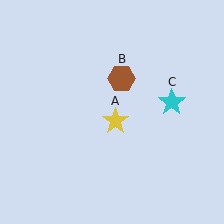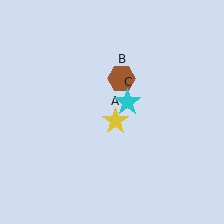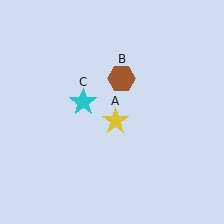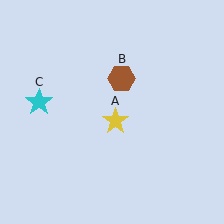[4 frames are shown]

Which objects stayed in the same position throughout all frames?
Yellow star (object A) and brown hexagon (object B) remained stationary.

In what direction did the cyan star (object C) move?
The cyan star (object C) moved left.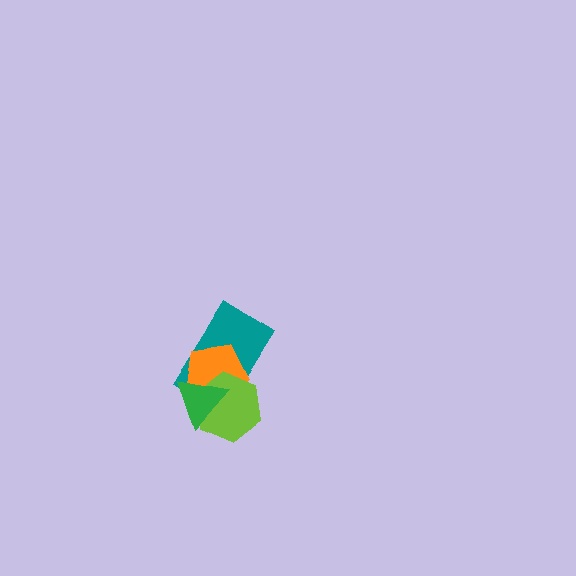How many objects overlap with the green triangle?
3 objects overlap with the green triangle.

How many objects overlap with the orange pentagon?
3 objects overlap with the orange pentagon.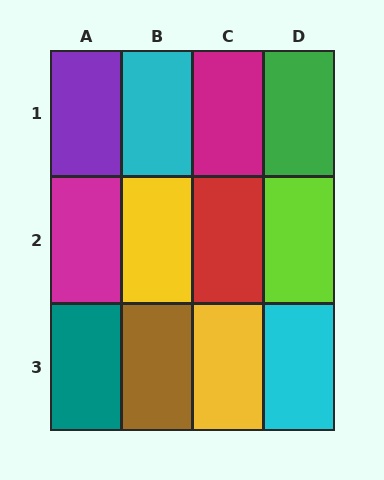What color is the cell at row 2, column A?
Magenta.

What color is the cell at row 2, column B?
Yellow.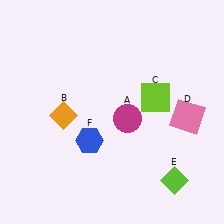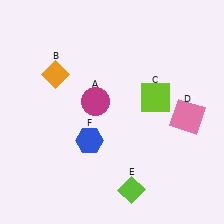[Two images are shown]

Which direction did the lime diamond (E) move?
The lime diamond (E) moved left.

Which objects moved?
The objects that moved are: the magenta circle (A), the orange diamond (B), the lime diamond (E).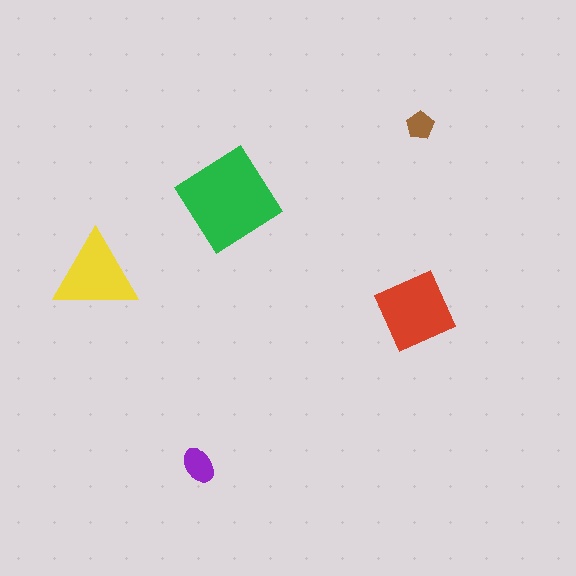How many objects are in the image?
There are 5 objects in the image.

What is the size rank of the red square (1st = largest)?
2nd.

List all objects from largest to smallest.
The green diamond, the red square, the yellow triangle, the purple ellipse, the brown pentagon.